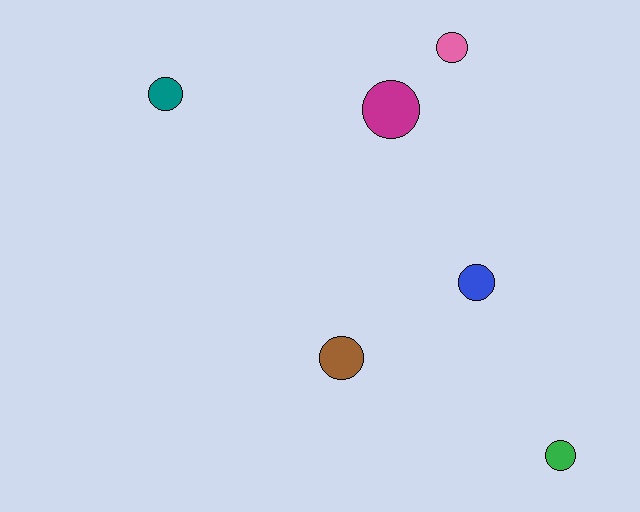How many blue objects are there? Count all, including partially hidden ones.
There is 1 blue object.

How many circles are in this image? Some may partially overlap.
There are 6 circles.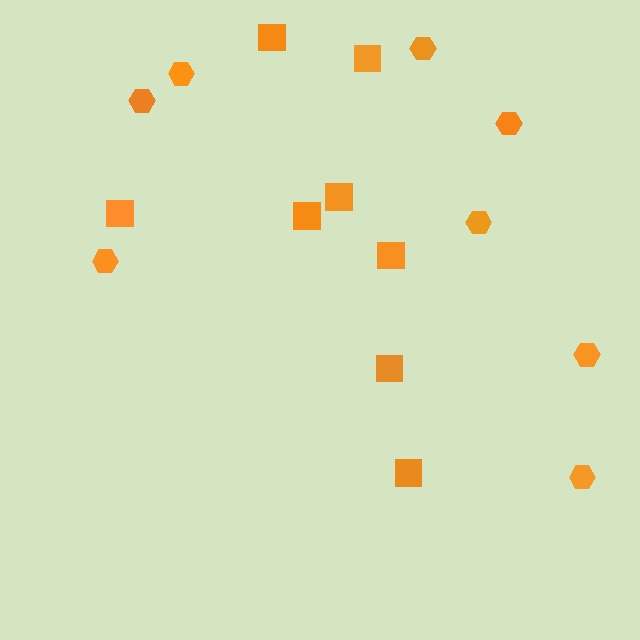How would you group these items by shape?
There are 2 groups: one group of hexagons (8) and one group of squares (8).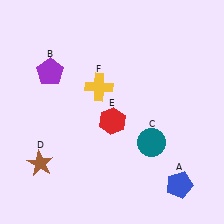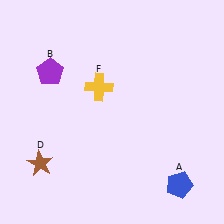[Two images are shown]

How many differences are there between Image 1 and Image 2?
There are 2 differences between the two images.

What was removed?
The teal circle (C), the red hexagon (E) were removed in Image 2.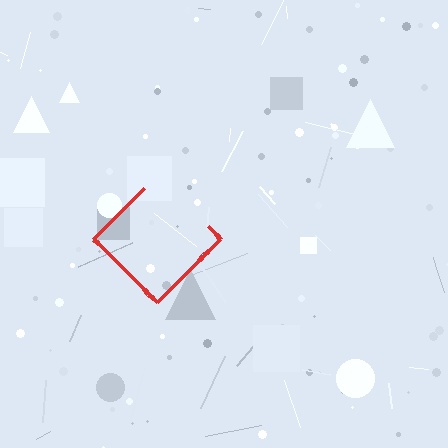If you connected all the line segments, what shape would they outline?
They would outline a diamond.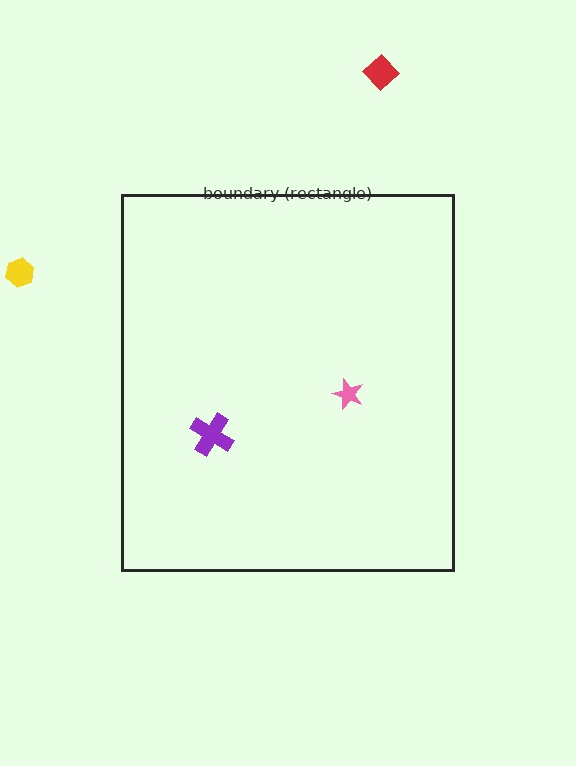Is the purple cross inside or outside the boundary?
Inside.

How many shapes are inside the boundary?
2 inside, 2 outside.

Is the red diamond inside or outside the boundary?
Outside.